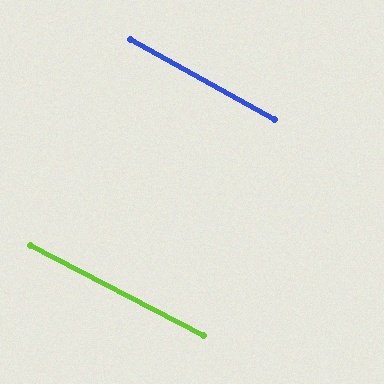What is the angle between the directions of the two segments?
Approximately 2 degrees.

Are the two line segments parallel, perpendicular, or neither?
Parallel — their directions differ by only 1.7°.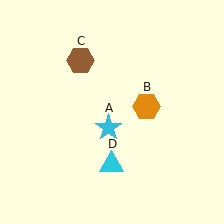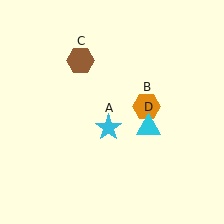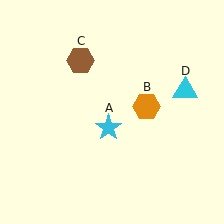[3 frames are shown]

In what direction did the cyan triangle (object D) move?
The cyan triangle (object D) moved up and to the right.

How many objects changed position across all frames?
1 object changed position: cyan triangle (object D).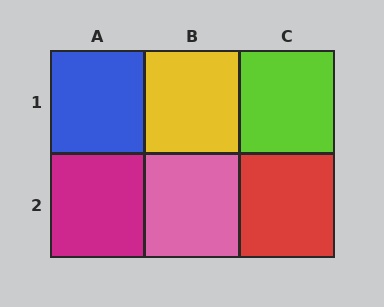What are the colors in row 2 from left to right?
Magenta, pink, red.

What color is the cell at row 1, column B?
Yellow.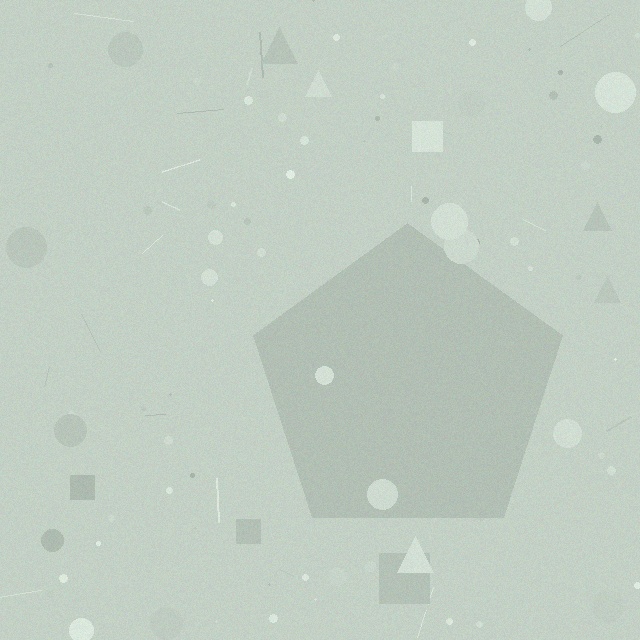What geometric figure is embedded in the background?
A pentagon is embedded in the background.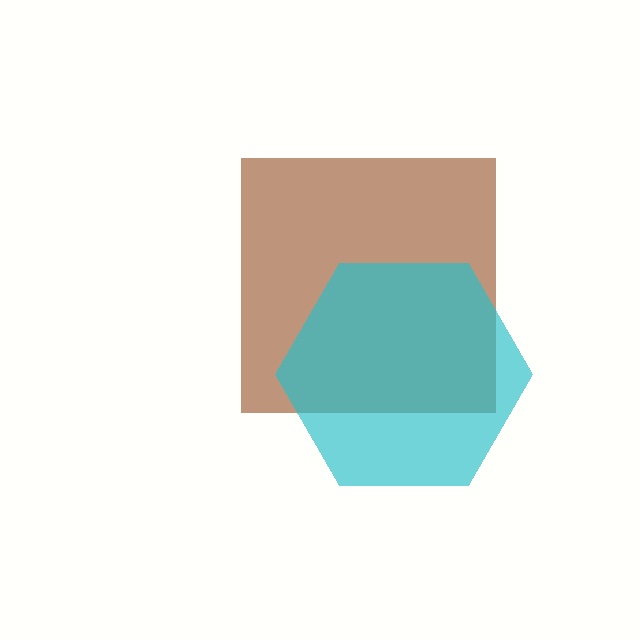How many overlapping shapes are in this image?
There are 2 overlapping shapes in the image.